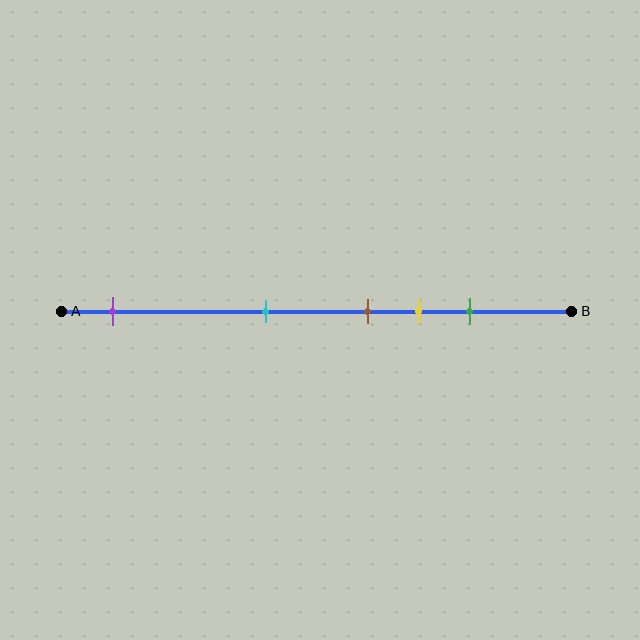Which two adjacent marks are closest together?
The brown and yellow marks are the closest adjacent pair.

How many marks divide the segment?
There are 5 marks dividing the segment.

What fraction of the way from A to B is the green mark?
The green mark is approximately 80% (0.8) of the way from A to B.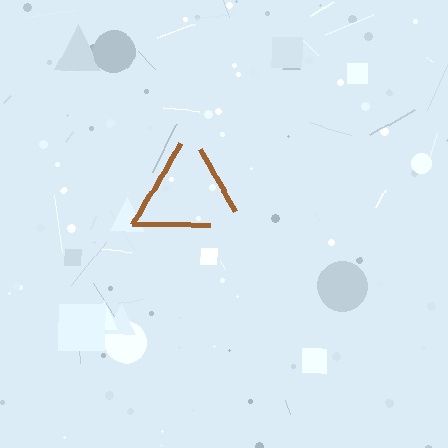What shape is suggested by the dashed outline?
The dashed outline suggests a triangle.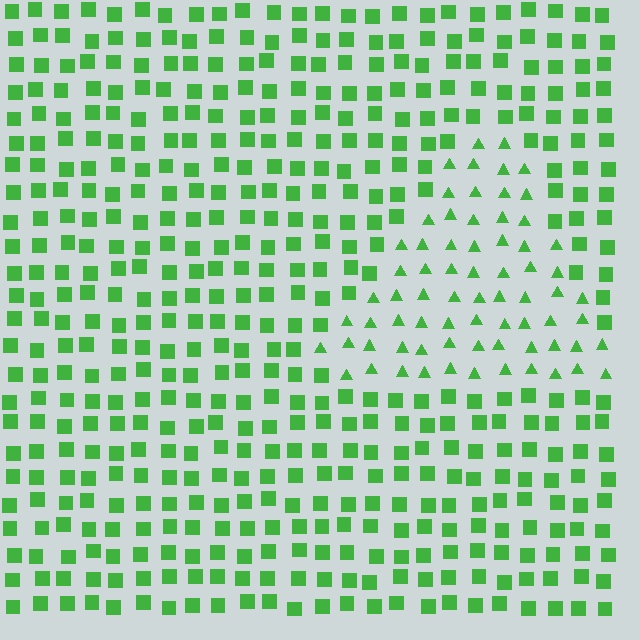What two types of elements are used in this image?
The image uses triangles inside the triangle region and squares outside it.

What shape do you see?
I see a triangle.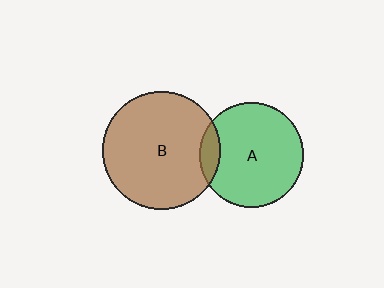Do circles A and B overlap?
Yes.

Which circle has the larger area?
Circle B (brown).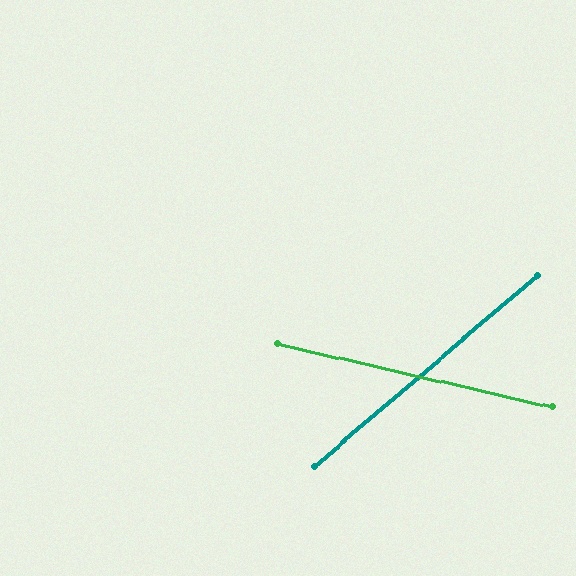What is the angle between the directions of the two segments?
Approximately 54 degrees.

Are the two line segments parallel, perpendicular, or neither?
Neither parallel nor perpendicular — they differ by about 54°.